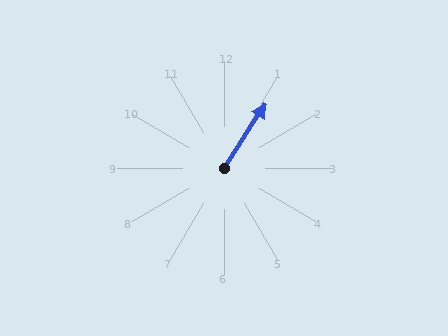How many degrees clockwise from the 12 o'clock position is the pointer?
Approximately 33 degrees.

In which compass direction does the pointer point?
Northeast.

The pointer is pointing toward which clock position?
Roughly 1 o'clock.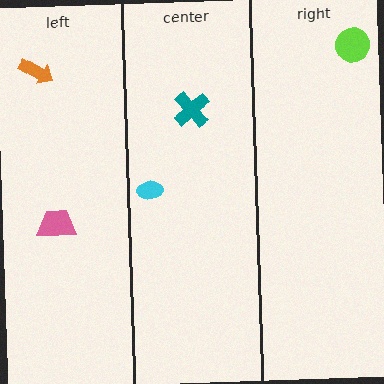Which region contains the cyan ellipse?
The center region.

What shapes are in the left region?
The orange arrow, the pink trapezoid.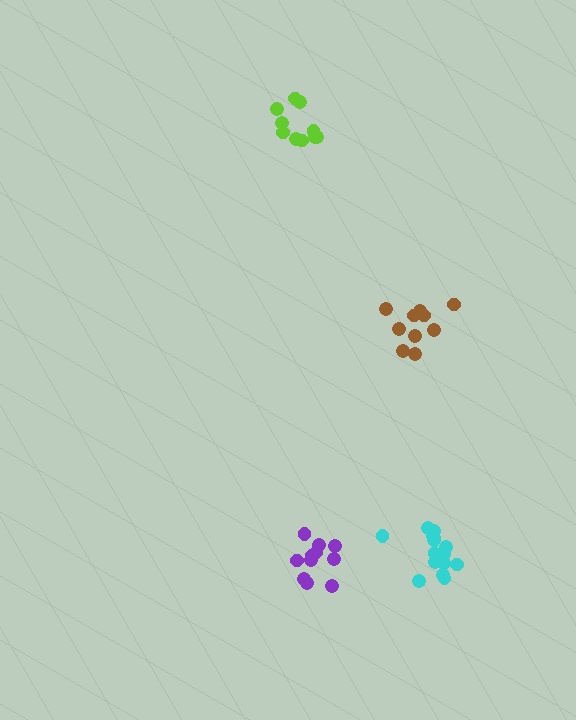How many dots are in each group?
Group 1: 15 dots, Group 2: 11 dots, Group 3: 10 dots, Group 4: 10 dots (46 total).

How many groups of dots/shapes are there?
There are 4 groups.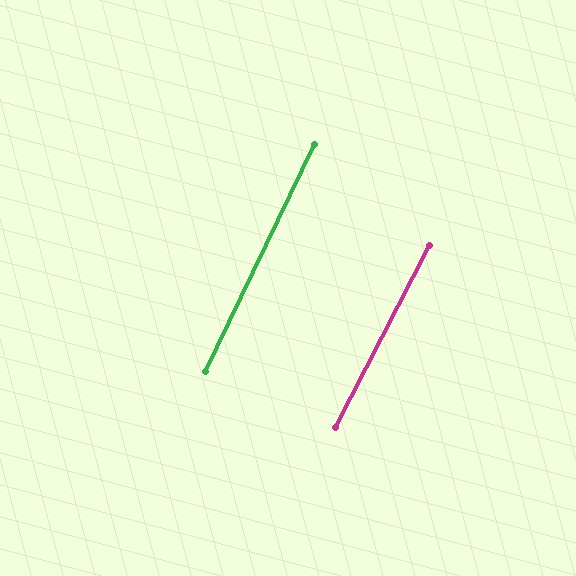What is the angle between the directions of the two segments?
Approximately 2 degrees.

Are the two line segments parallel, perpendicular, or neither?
Parallel — their directions differ by only 1.7°.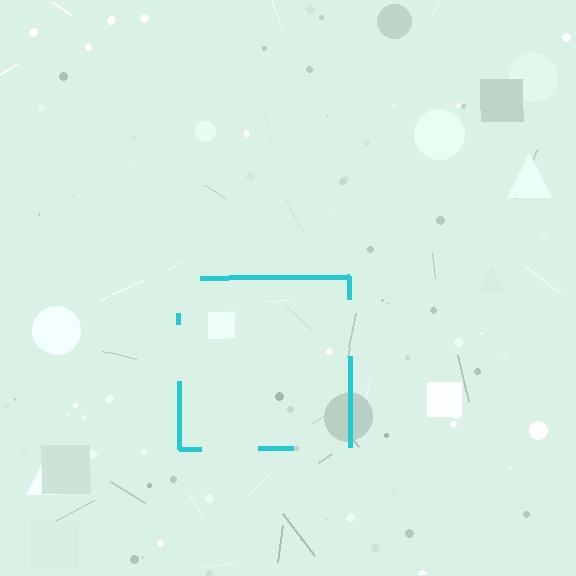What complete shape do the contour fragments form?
The contour fragments form a square.